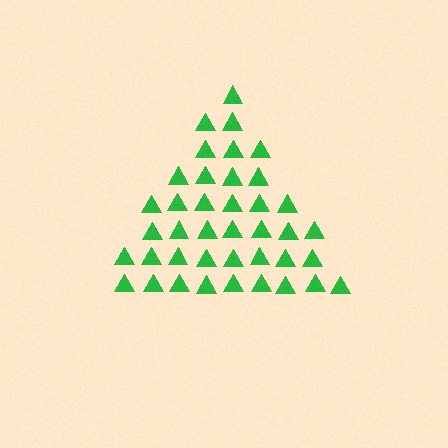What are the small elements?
The small elements are triangles.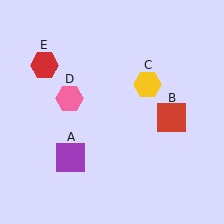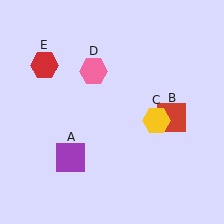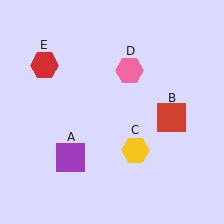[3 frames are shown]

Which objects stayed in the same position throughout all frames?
Purple square (object A) and red square (object B) and red hexagon (object E) remained stationary.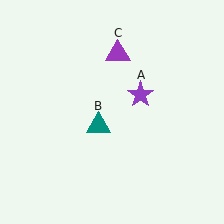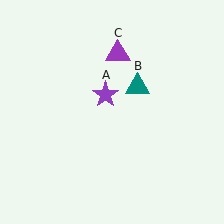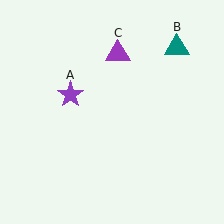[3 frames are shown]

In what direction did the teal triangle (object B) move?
The teal triangle (object B) moved up and to the right.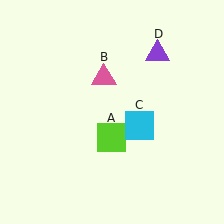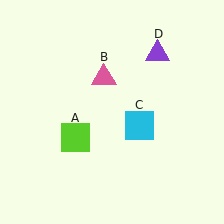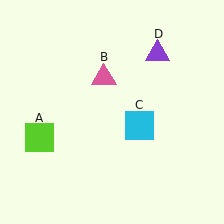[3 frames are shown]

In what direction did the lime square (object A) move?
The lime square (object A) moved left.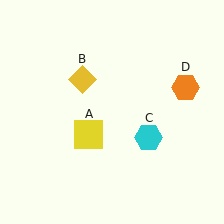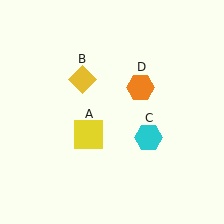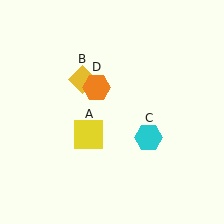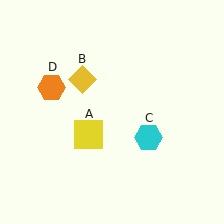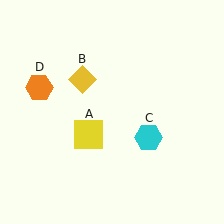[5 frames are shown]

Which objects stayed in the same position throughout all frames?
Yellow square (object A) and yellow diamond (object B) and cyan hexagon (object C) remained stationary.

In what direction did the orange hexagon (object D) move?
The orange hexagon (object D) moved left.